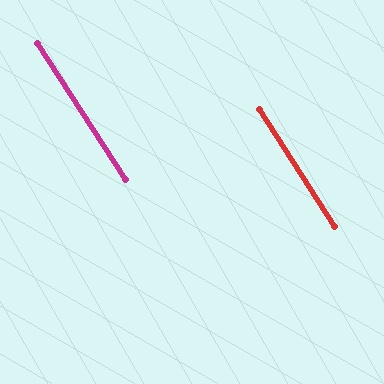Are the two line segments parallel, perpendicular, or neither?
Parallel — their directions differ by only 0.4°.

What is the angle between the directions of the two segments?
Approximately 0 degrees.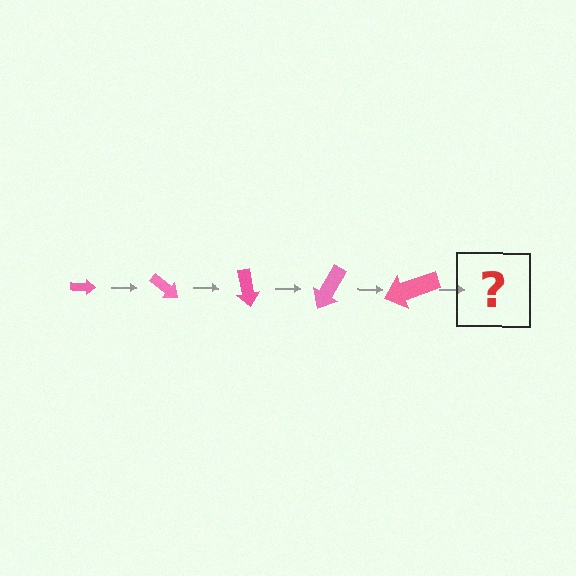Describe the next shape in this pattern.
It should be an arrow, larger than the previous one and rotated 200 degrees from the start.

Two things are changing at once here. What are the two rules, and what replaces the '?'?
The two rules are that the arrow grows larger each step and it rotates 40 degrees each step. The '?' should be an arrow, larger than the previous one and rotated 200 degrees from the start.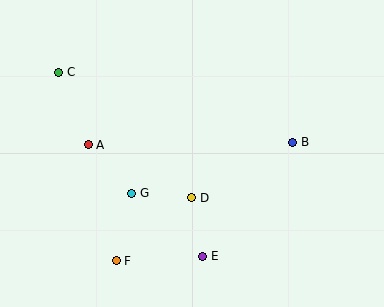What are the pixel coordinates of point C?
Point C is at (59, 72).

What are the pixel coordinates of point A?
Point A is at (88, 145).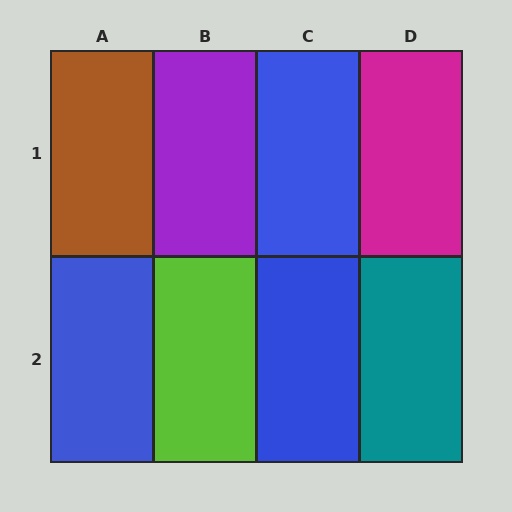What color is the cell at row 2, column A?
Blue.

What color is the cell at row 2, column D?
Teal.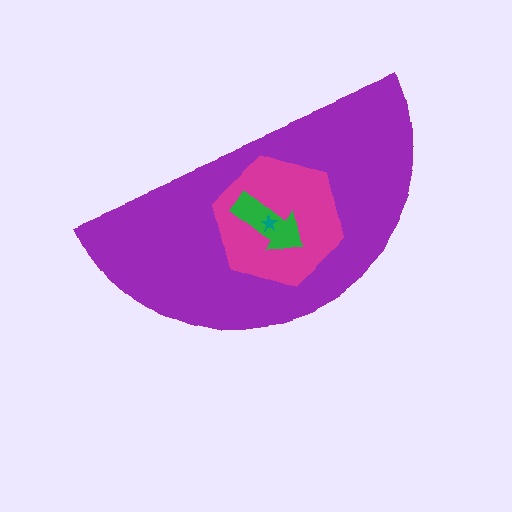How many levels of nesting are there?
4.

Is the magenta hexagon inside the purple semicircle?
Yes.